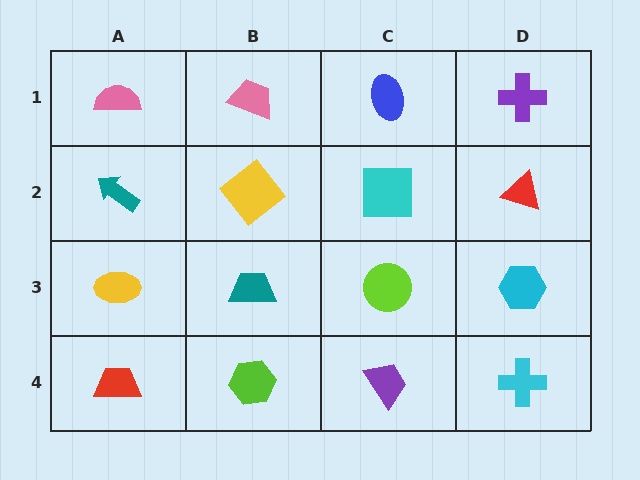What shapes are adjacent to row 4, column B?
A teal trapezoid (row 3, column B), a red trapezoid (row 4, column A), a purple trapezoid (row 4, column C).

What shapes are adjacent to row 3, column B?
A yellow diamond (row 2, column B), a lime hexagon (row 4, column B), a yellow ellipse (row 3, column A), a lime circle (row 3, column C).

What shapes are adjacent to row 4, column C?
A lime circle (row 3, column C), a lime hexagon (row 4, column B), a cyan cross (row 4, column D).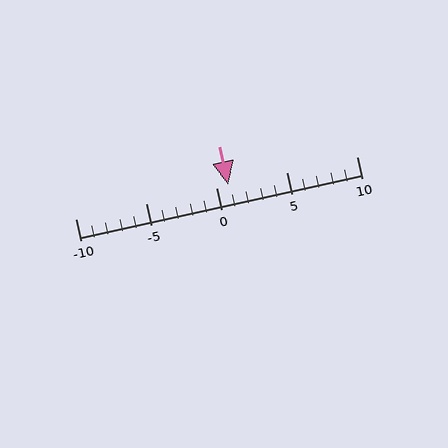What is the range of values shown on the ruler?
The ruler shows values from -10 to 10.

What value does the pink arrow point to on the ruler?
The pink arrow points to approximately 1.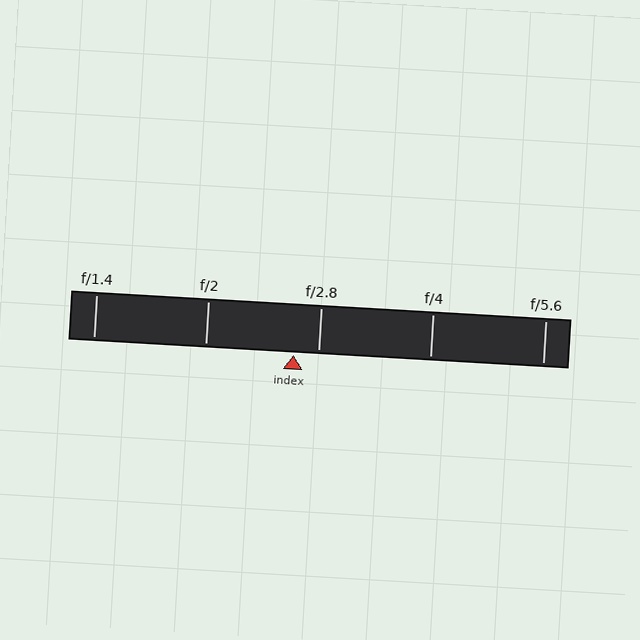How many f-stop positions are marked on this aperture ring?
There are 5 f-stop positions marked.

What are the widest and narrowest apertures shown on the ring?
The widest aperture shown is f/1.4 and the narrowest is f/5.6.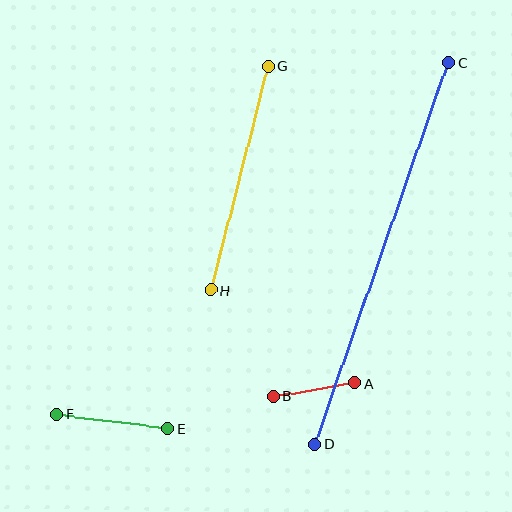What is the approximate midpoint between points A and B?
The midpoint is at approximately (314, 390) pixels.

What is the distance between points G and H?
The distance is approximately 231 pixels.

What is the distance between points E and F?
The distance is approximately 112 pixels.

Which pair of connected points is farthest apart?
Points C and D are farthest apart.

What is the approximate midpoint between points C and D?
The midpoint is at approximately (382, 253) pixels.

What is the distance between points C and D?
The distance is approximately 404 pixels.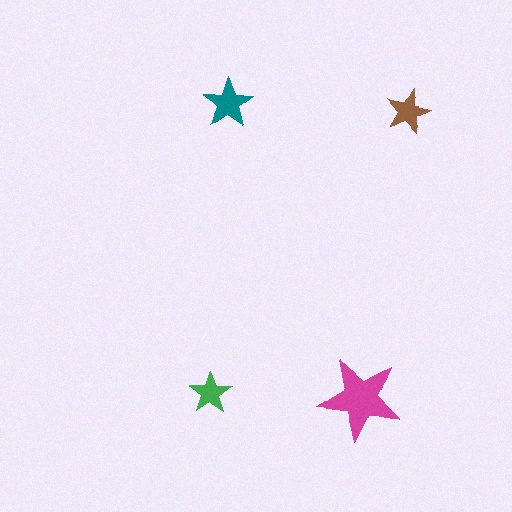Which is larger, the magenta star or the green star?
The magenta one.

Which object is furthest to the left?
The green star is leftmost.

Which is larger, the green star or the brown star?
The brown one.